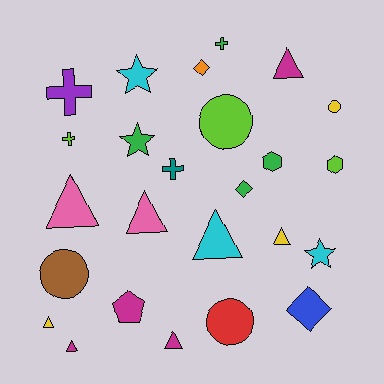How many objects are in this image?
There are 25 objects.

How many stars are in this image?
There are 3 stars.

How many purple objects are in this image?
There is 1 purple object.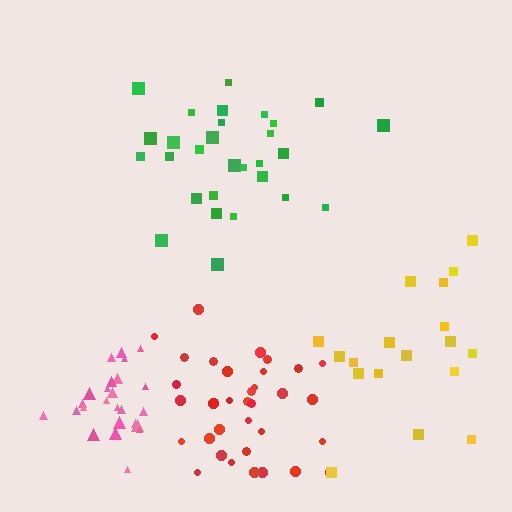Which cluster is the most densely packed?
Pink.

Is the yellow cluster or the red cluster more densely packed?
Red.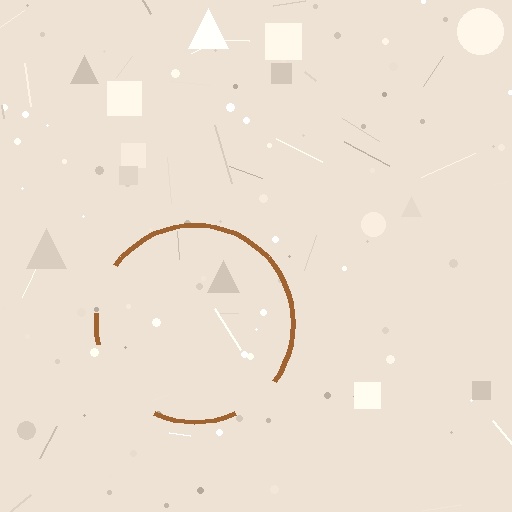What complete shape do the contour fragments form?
The contour fragments form a circle.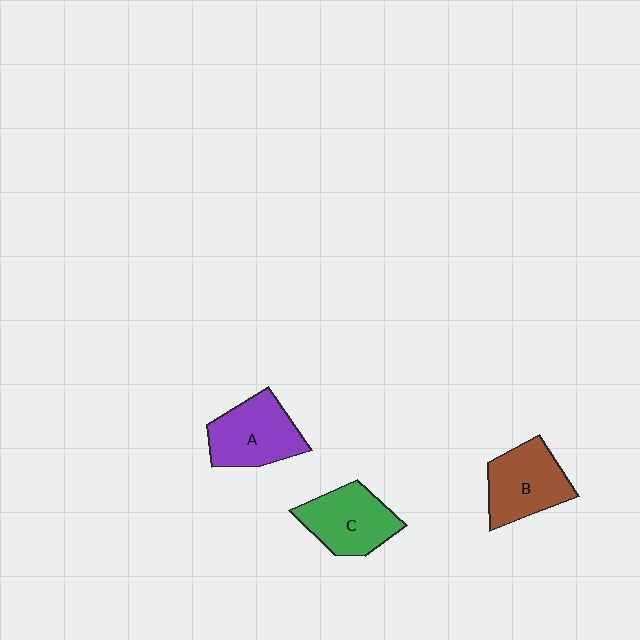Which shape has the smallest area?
Shape C (green).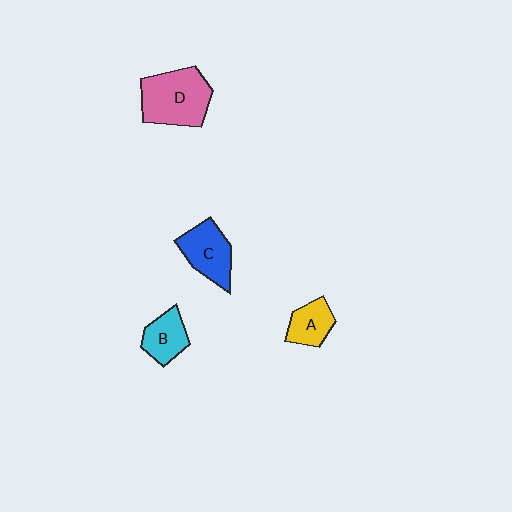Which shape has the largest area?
Shape D (pink).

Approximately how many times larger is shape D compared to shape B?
Approximately 1.9 times.